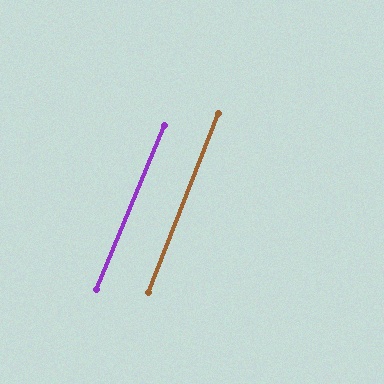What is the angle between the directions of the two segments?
Approximately 1 degree.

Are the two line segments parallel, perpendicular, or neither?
Parallel — their directions differ by only 1.1°.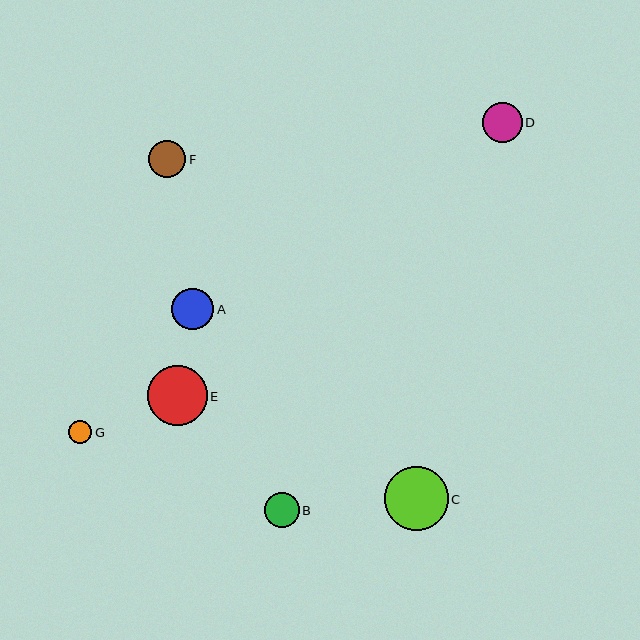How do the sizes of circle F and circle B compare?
Circle F and circle B are approximately the same size.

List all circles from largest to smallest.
From largest to smallest: C, E, A, D, F, B, G.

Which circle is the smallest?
Circle G is the smallest with a size of approximately 24 pixels.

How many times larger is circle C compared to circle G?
Circle C is approximately 2.7 times the size of circle G.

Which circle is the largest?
Circle C is the largest with a size of approximately 64 pixels.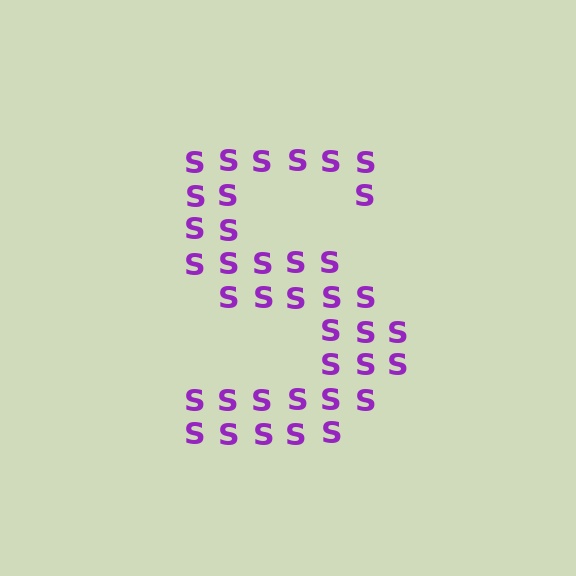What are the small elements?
The small elements are letter S's.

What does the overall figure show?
The overall figure shows the letter S.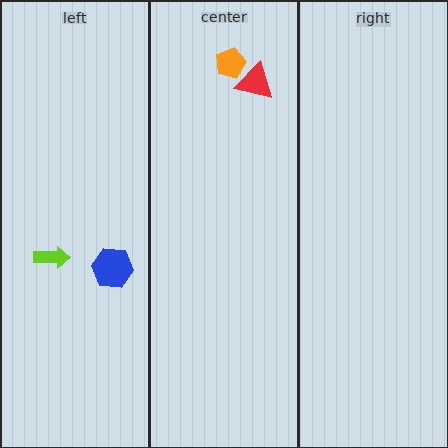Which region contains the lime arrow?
The left region.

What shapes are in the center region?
The orange pentagon, the red triangle.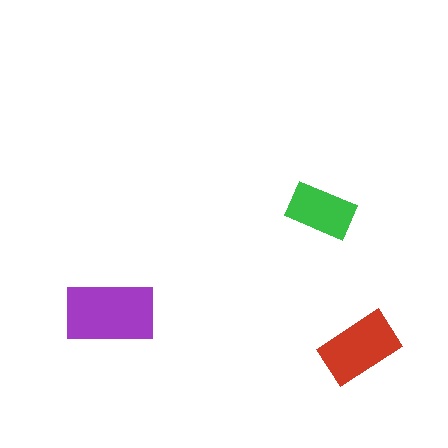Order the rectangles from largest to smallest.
the purple one, the red one, the green one.